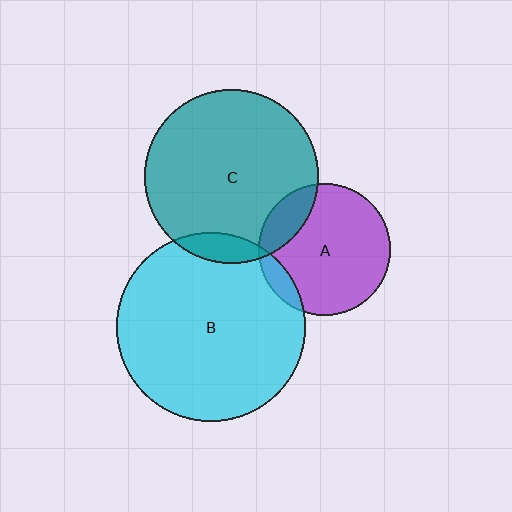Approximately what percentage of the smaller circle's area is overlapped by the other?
Approximately 10%.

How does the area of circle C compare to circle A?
Approximately 1.7 times.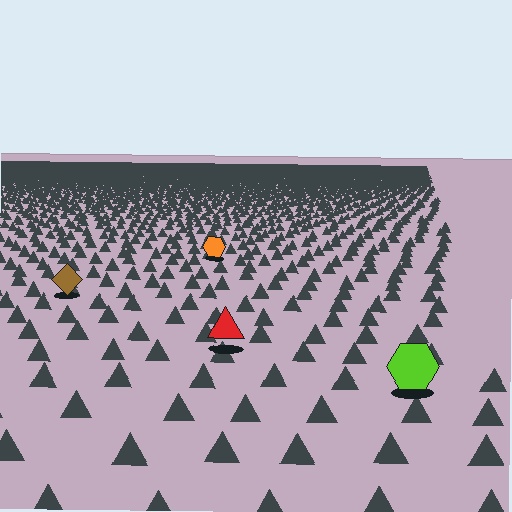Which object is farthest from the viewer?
The orange hexagon is farthest from the viewer. It appears smaller and the ground texture around it is denser.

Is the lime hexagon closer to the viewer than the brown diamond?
Yes. The lime hexagon is closer — you can tell from the texture gradient: the ground texture is coarser near it.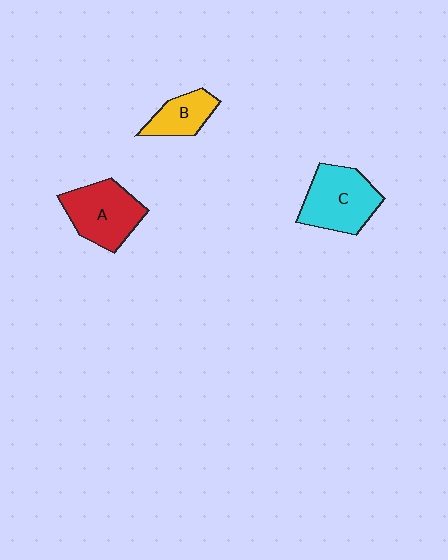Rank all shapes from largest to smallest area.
From largest to smallest: C (cyan), A (red), B (yellow).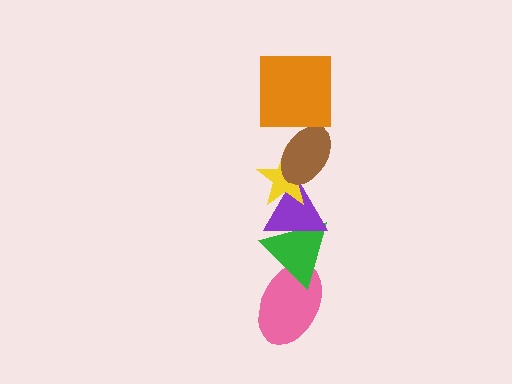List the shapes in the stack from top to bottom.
From top to bottom: the orange square, the brown ellipse, the yellow star, the purple triangle, the green triangle, the pink ellipse.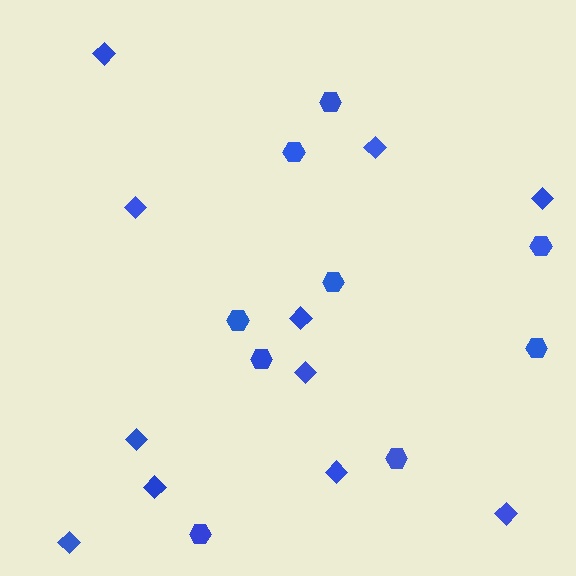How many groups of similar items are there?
There are 2 groups: one group of diamonds (11) and one group of hexagons (9).